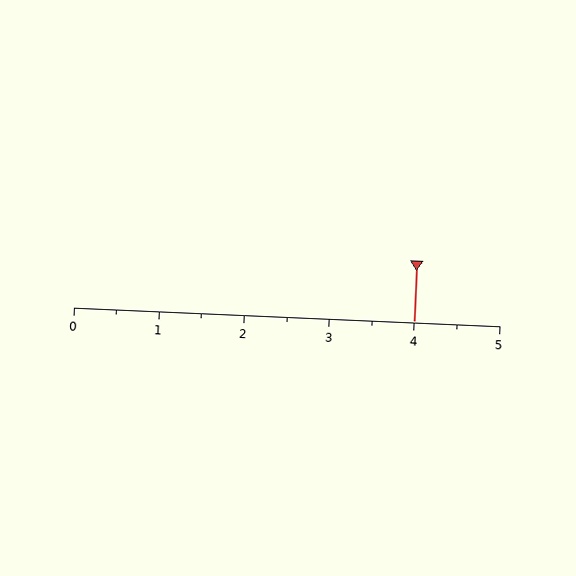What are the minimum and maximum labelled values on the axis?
The axis runs from 0 to 5.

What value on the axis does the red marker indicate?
The marker indicates approximately 4.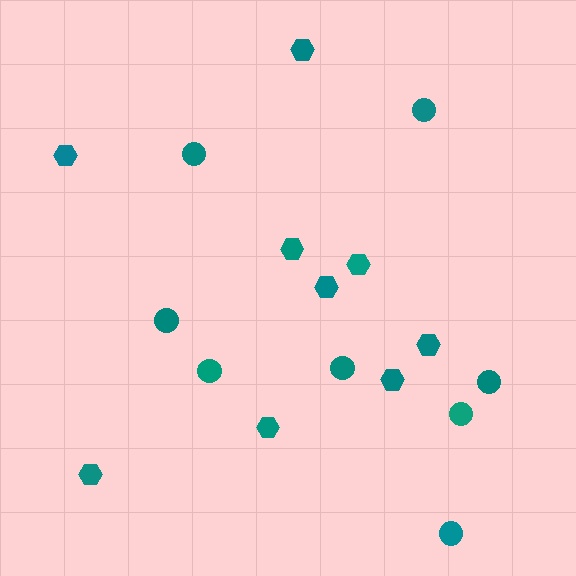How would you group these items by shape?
There are 2 groups: one group of hexagons (9) and one group of circles (8).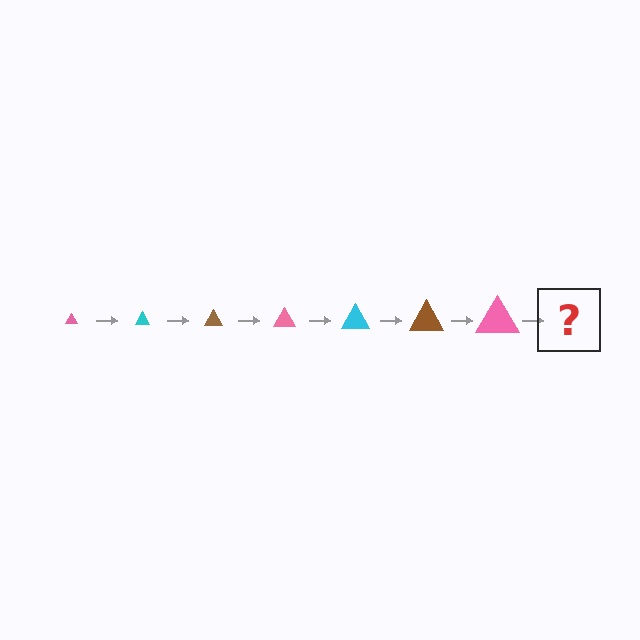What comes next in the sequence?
The next element should be a cyan triangle, larger than the previous one.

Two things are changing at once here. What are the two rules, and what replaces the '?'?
The two rules are that the triangle grows larger each step and the color cycles through pink, cyan, and brown. The '?' should be a cyan triangle, larger than the previous one.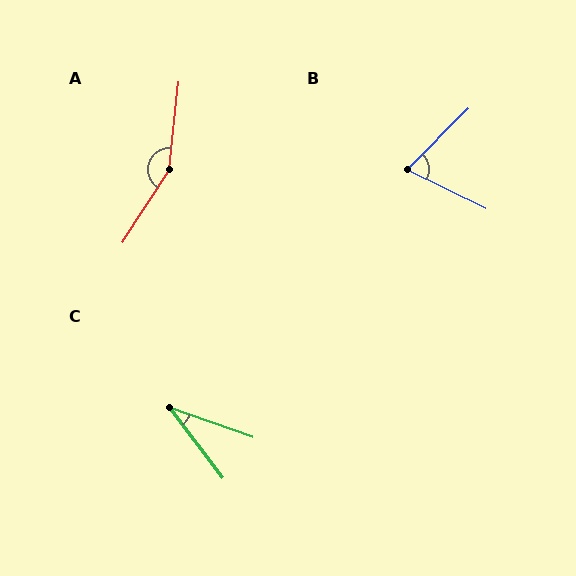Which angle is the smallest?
C, at approximately 33 degrees.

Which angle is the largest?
A, at approximately 153 degrees.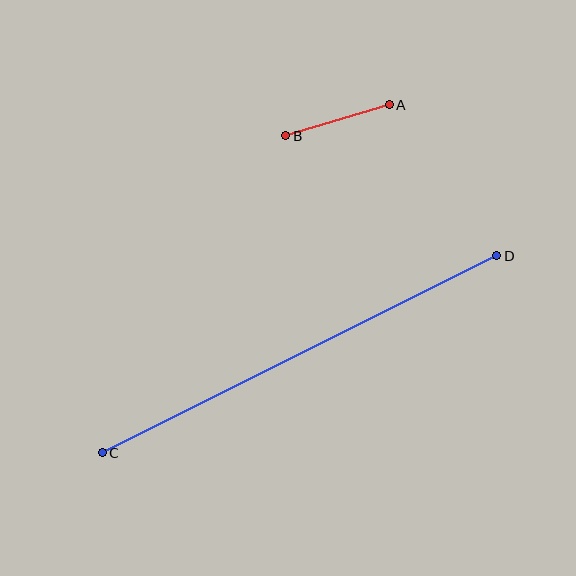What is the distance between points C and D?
The distance is approximately 441 pixels.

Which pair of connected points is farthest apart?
Points C and D are farthest apart.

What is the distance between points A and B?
The distance is approximately 108 pixels.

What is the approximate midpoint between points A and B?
The midpoint is at approximately (338, 120) pixels.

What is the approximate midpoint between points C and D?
The midpoint is at approximately (300, 354) pixels.